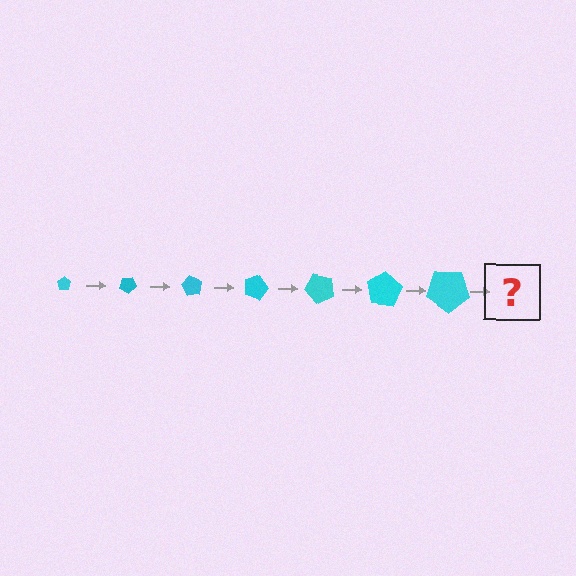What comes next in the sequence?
The next element should be a pentagon, larger than the previous one and rotated 210 degrees from the start.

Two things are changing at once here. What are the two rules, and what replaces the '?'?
The two rules are that the pentagon grows larger each step and it rotates 30 degrees each step. The '?' should be a pentagon, larger than the previous one and rotated 210 degrees from the start.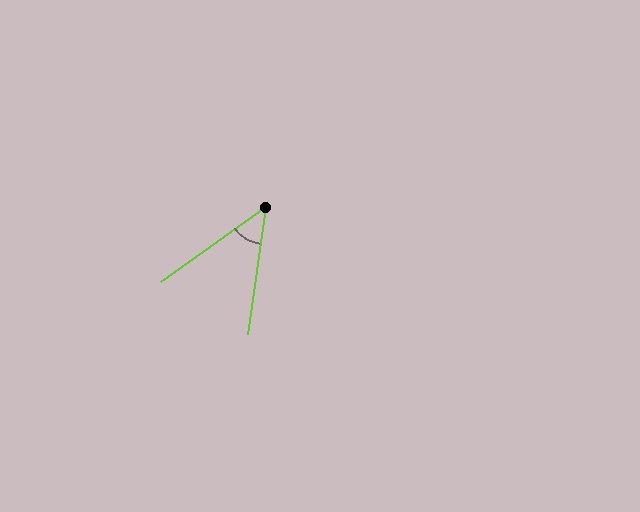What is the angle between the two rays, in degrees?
Approximately 46 degrees.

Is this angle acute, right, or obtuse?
It is acute.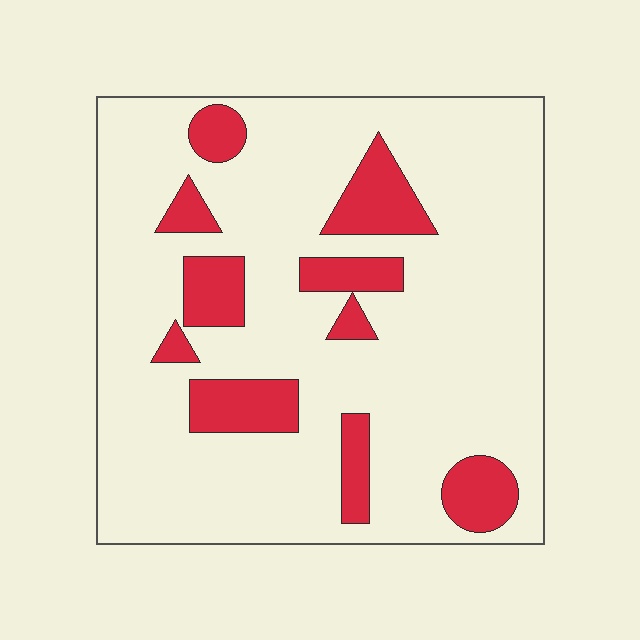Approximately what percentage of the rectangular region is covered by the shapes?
Approximately 20%.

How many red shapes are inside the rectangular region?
10.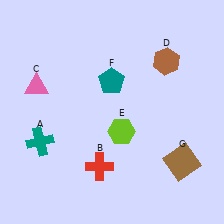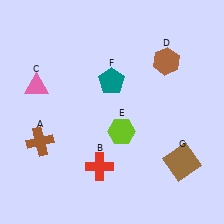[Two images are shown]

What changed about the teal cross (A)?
In Image 1, A is teal. In Image 2, it changed to brown.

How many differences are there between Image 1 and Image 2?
There is 1 difference between the two images.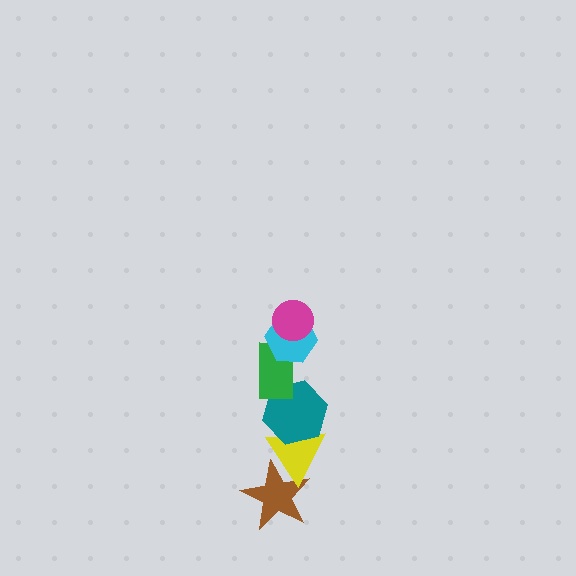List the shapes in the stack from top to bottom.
From top to bottom: the magenta circle, the cyan hexagon, the green rectangle, the teal hexagon, the yellow triangle, the brown star.